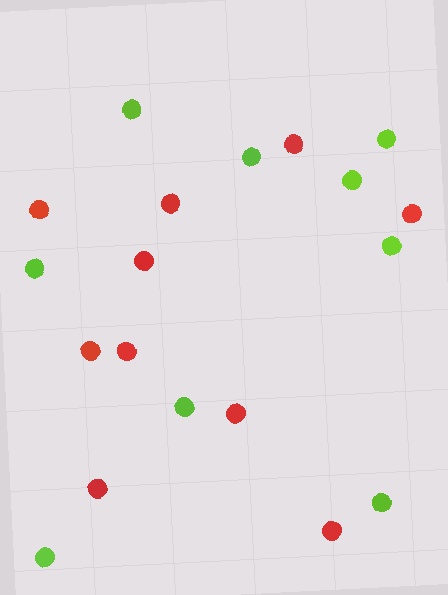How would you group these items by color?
There are 2 groups: one group of red circles (10) and one group of lime circles (9).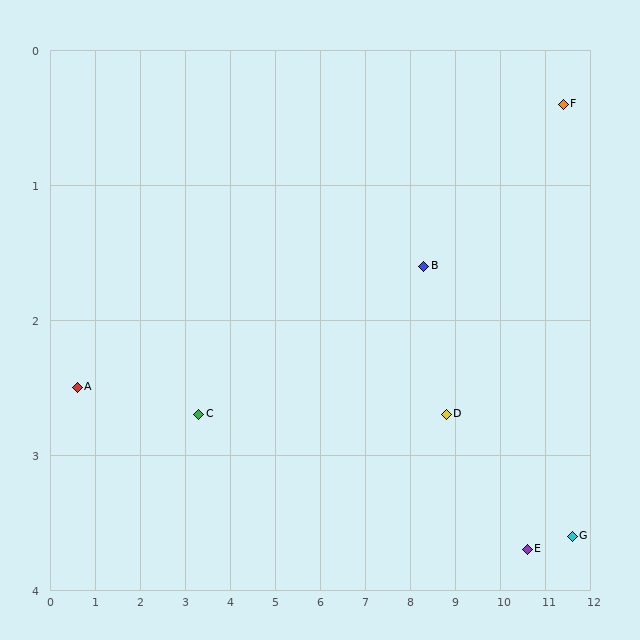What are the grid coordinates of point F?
Point F is at approximately (11.4, 0.4).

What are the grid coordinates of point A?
Point A is at approximately (0.6, 2.5).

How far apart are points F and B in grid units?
Points F and B are about 3.3 grid units apart.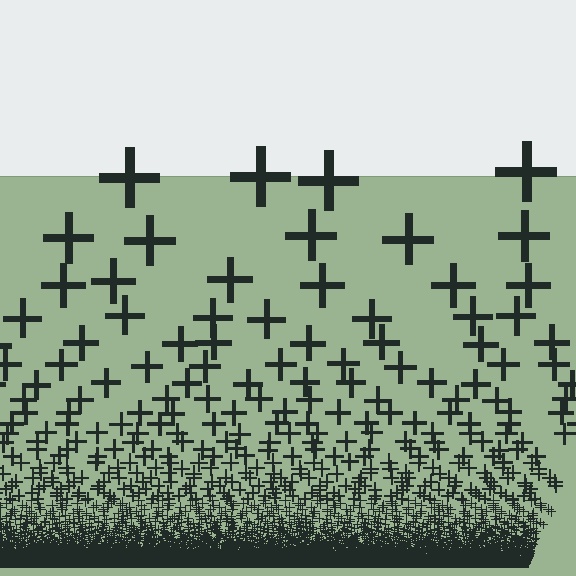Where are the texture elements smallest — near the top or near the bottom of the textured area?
Near the bottom.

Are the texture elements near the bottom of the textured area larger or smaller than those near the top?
Smaller. The gradient is inverted — elements near the bottom are smaller and denser.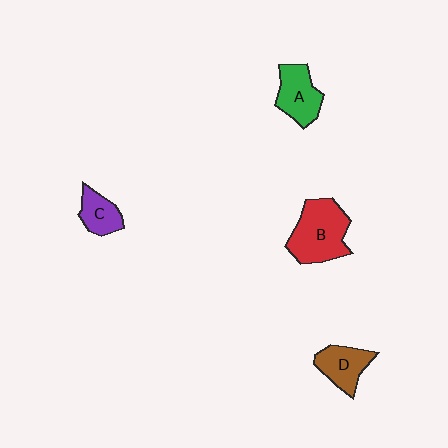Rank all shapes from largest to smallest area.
From largest to smallest: B (red), A (green), D (brown), C (purple).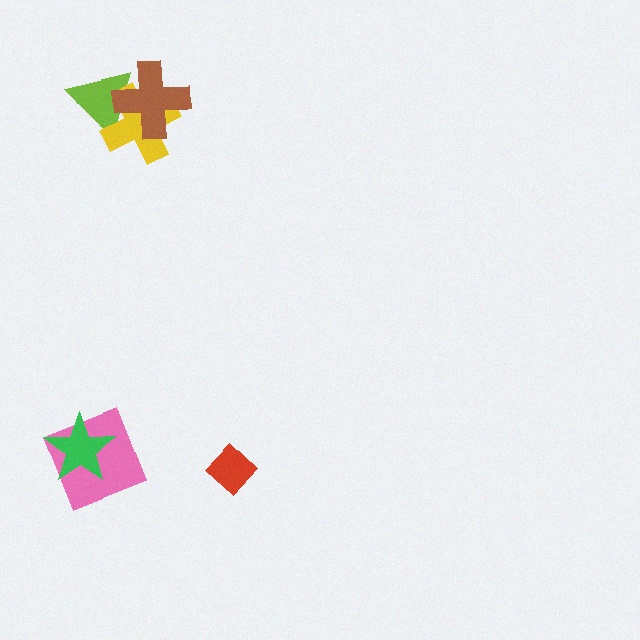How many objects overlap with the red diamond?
0 objects overlap with the red diamond.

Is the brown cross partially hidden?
No, no other shape covers it.